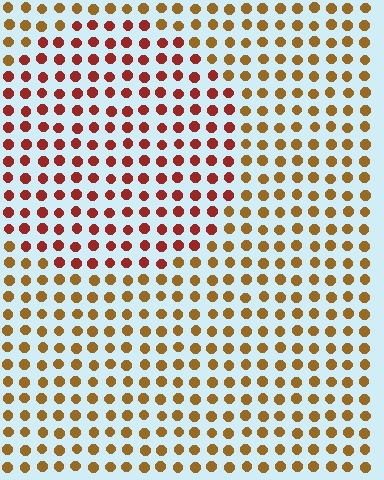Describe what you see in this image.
The image is filled with small brown elements in a uniform arrangement. A circle-shaped region is visible where the elements are tinted to a slightly different hue, forming a subtle color boundary.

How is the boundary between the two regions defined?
The boundary is defined purely by a slight shift in hue (about 35 degrees). Spacing, size, and orientation are identical on both sides.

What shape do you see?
I see a circle.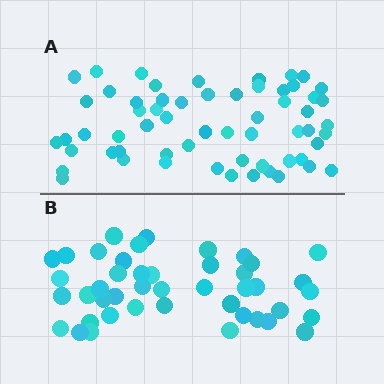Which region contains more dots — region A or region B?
Region A (the top region) has more dots.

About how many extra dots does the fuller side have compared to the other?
Region A has approximately 15 more dots than region B.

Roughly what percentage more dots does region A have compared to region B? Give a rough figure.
About 35% more.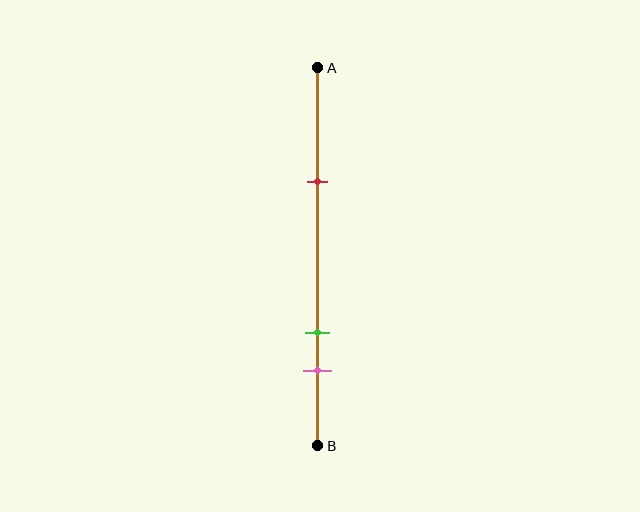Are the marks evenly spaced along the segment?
No, the marks are not evenly spaced.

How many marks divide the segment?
There are 3 marks dividing the segment.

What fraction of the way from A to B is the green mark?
The green mark is approximately 70% (0.7) of the way from A to B.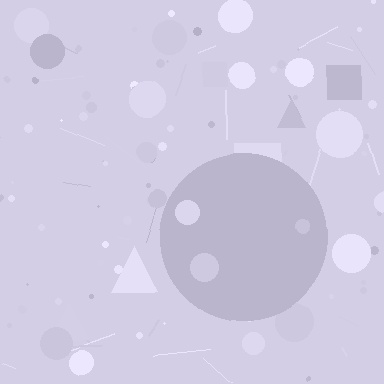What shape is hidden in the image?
A circle is hidden in the image.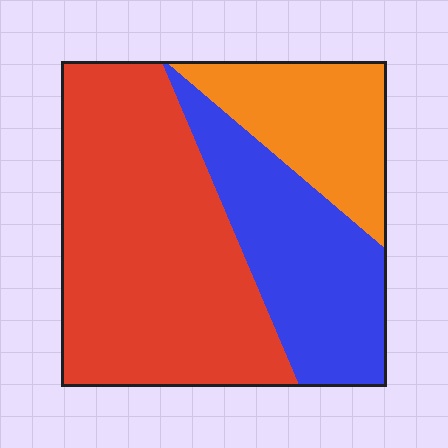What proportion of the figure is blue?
Blue covers around 30% of the figure.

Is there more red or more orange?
Red.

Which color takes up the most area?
Red, at roughly 50%.